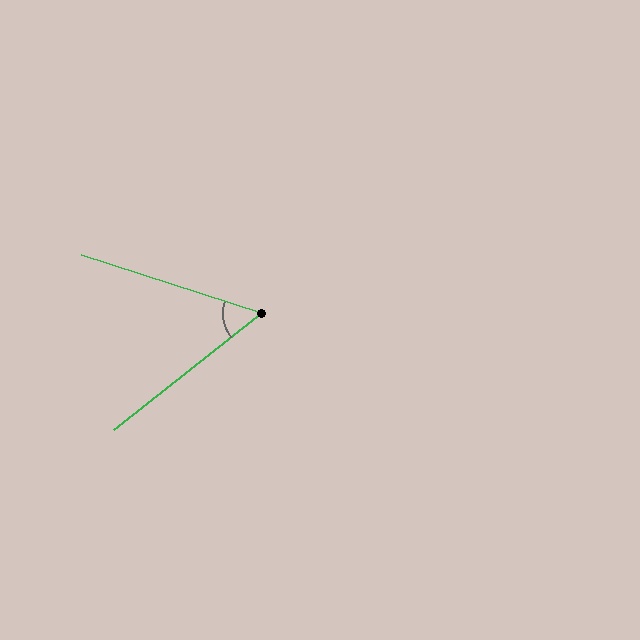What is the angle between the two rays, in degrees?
Approximately 56 degrees.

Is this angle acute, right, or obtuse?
It is acute.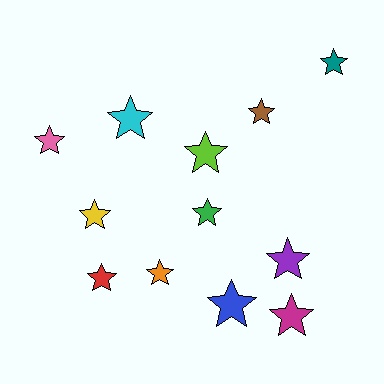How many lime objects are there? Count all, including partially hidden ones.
There is 1 lime object.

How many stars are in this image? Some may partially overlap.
There are 12 stars.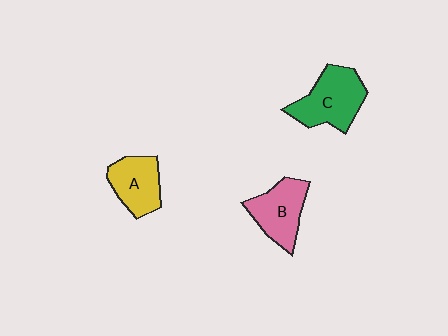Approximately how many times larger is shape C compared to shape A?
Approximately 1.3 times.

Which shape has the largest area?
Shape C (green).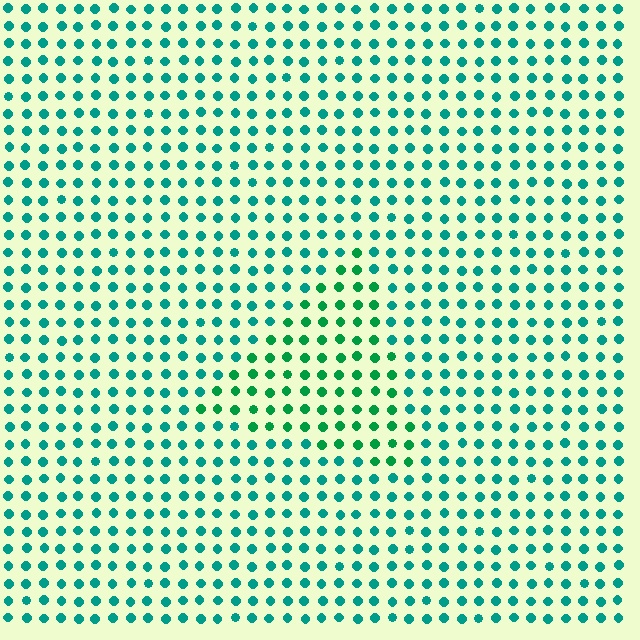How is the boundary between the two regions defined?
The boundary is defined purely by a slight shift in hue (about 29 degrees). Spacing, size, and orientation are identical on both sides.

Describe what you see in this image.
The image is filled with small teal elements in a uniform arrangement. A triangle-shaped region is visible where the elements are tinted to a slightly different hue, forming a subtle color boundary.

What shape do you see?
I see a triangle.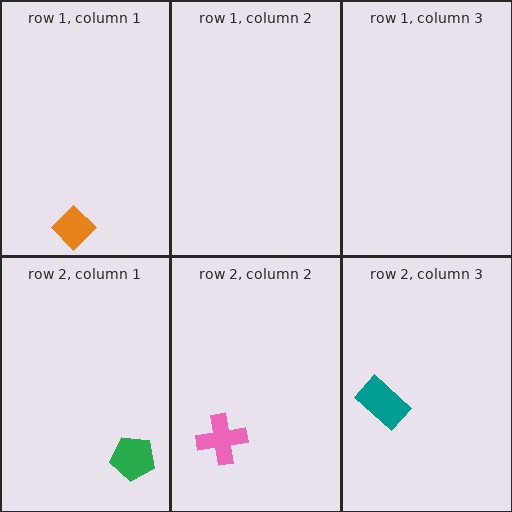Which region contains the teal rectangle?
The row 2, column 3 region.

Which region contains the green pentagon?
The row 2, column 1 region.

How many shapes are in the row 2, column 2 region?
1.